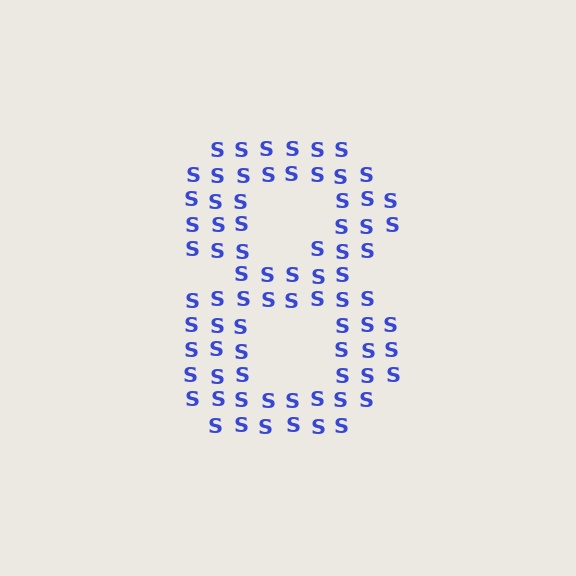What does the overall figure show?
The overall figure shows the digit 8.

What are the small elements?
The small elements are letter S's.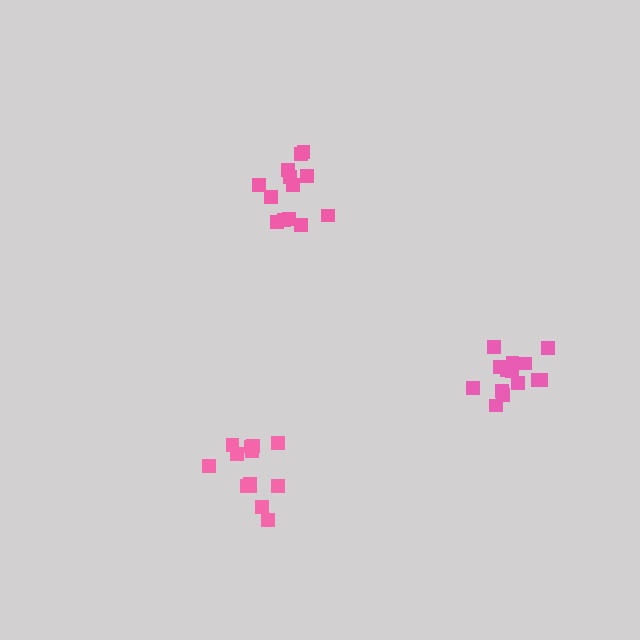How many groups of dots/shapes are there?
There are 3 groups.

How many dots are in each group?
Group 1: 14 dots, Group 2: 13 dots, Group 3: 13 dots (40 total).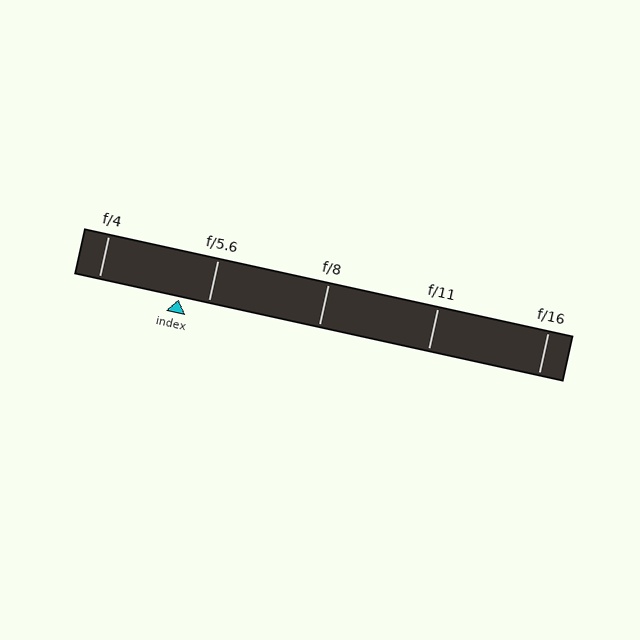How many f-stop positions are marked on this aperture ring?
There are 5 f-stop positions marked.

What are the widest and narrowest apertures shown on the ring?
The widest aperture shown is f/4 and the narrowest is f/16.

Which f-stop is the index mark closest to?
The index mark is closest to f/5.6.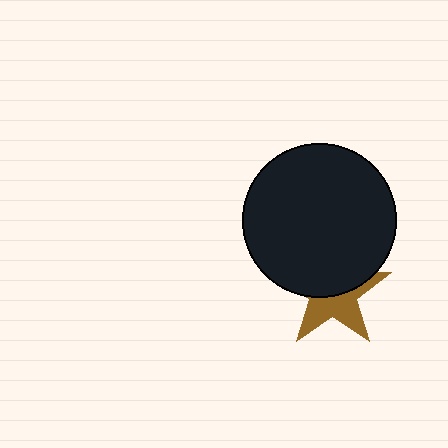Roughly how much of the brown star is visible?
About half of it is visible (roughly 47%).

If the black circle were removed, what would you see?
You would see the complete brown star.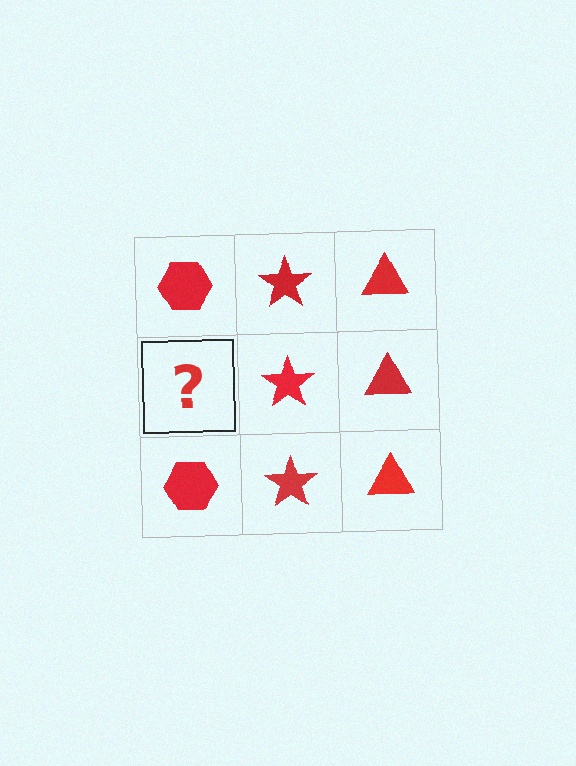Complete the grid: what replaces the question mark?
The question mark should be replaced with a red hexagon.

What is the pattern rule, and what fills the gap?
The rule is that each column has a consistent shape. The gap should be filled with a red hexagon.